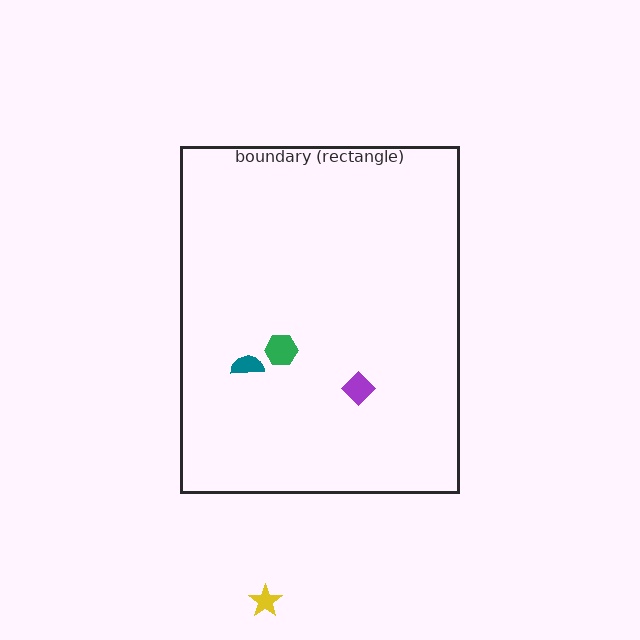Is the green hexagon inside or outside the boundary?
Inside.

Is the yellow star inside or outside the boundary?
Outside.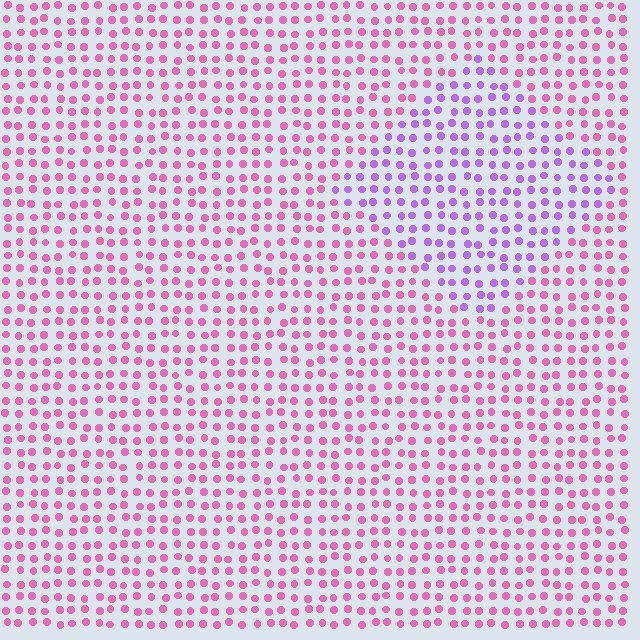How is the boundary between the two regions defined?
The boundary is defined purely by a slight shift in hue (about 45 degrees). Spacing, size, and orientation are identical on both sides.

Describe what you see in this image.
The image is filled with small pink elements in a uniform arrangement. A diamond-shaped region is visible where the elements are tinted to a slightly different hue, forming a subtle color boundary.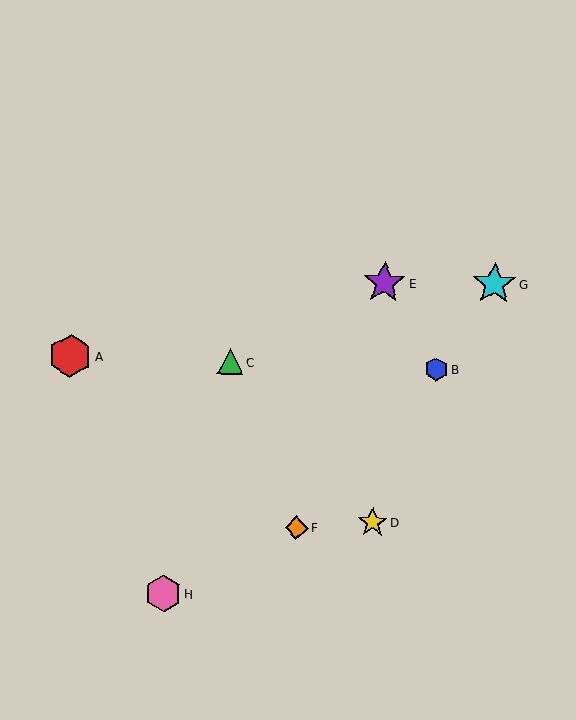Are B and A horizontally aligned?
Yes, both are at y≈369.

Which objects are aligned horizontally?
Objects A, B, C are aligned horizontally.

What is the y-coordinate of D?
Object D is at y≈523.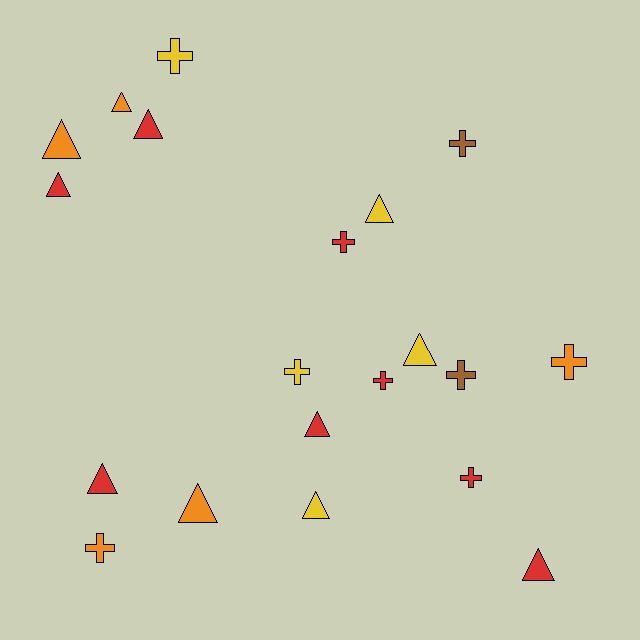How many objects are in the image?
There are 20 objects.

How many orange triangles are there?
There are 3 orange triangles.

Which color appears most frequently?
Red, with 8 objects.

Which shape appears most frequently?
Triangle, with 11 objects.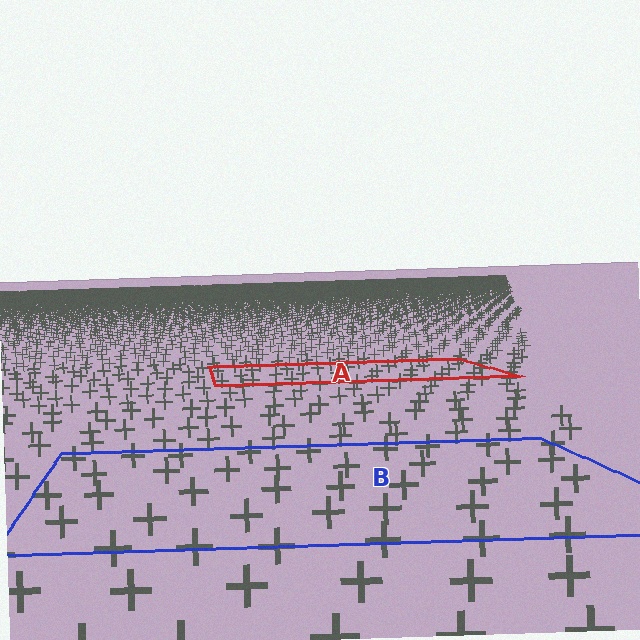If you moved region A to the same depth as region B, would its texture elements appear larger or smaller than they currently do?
They would appear larger. At a closer depth, the same texture elements are projected at a bigger on-screen size.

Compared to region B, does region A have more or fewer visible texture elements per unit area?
Region A has more texture elements per unit area — they are packed more densely because it is farther away.